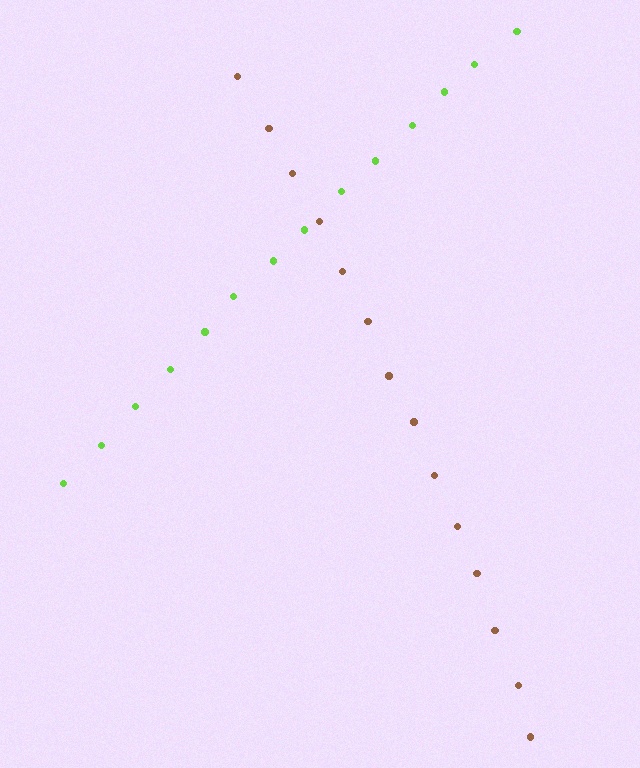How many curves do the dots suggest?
There are 2 distinct paths.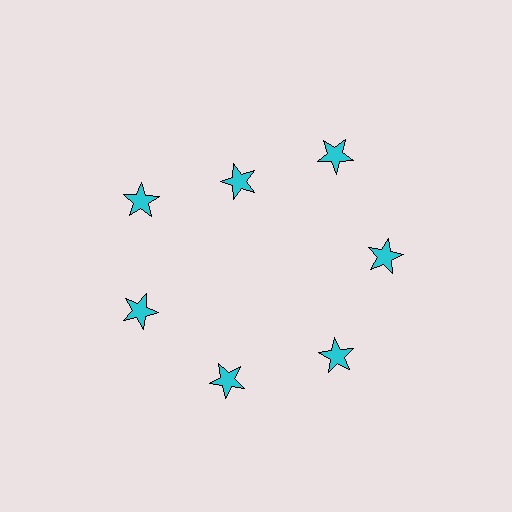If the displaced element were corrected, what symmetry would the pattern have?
It would have 7-fold rotational symmetry — the pattern would map onto itself every 51 degrees.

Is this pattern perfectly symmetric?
No. The 7 cyan stars are arranged in a ring, but one element near the 12 o'clock position is pulled inward toward the center, breaking the 7-fold rotational symmetry.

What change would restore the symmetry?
The symmetry would be restored by moving it outward, back onto the ring so that all 7 stars sit at equal angles and equal distance from the center.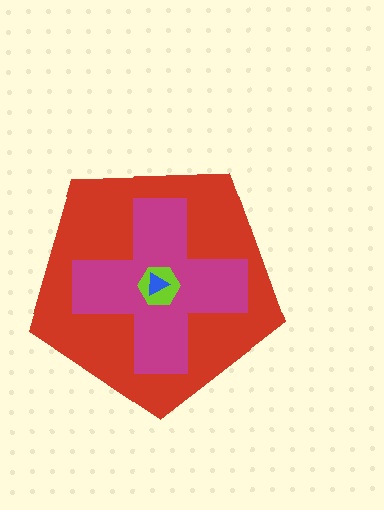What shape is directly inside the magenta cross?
The lime hexagon.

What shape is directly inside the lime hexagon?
The blue triangle.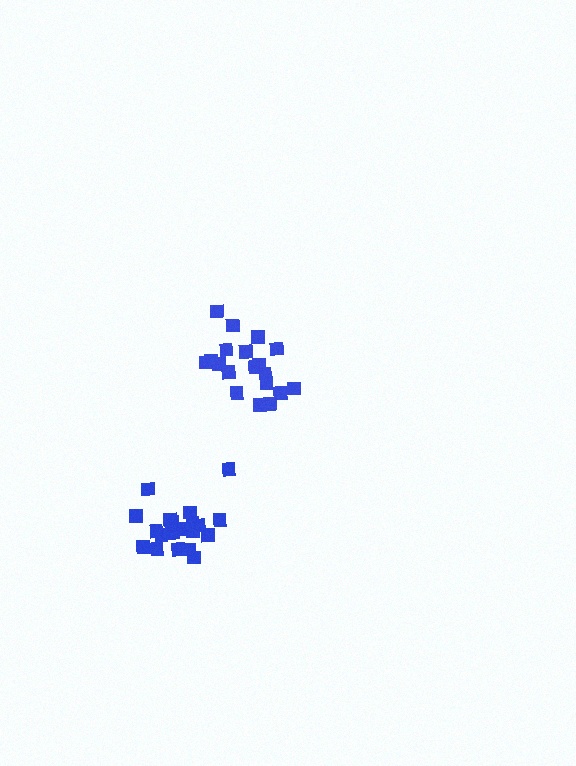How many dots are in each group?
Group 1: 19 dots, Group 2: 21 dots (40 total).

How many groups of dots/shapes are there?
There are 2 groups.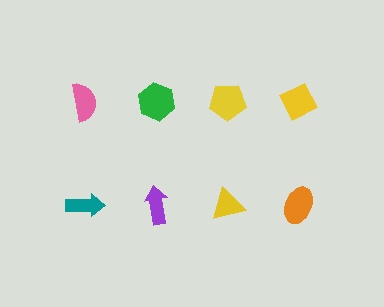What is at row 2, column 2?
A purple arrow.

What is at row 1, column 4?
A yellow diamond.